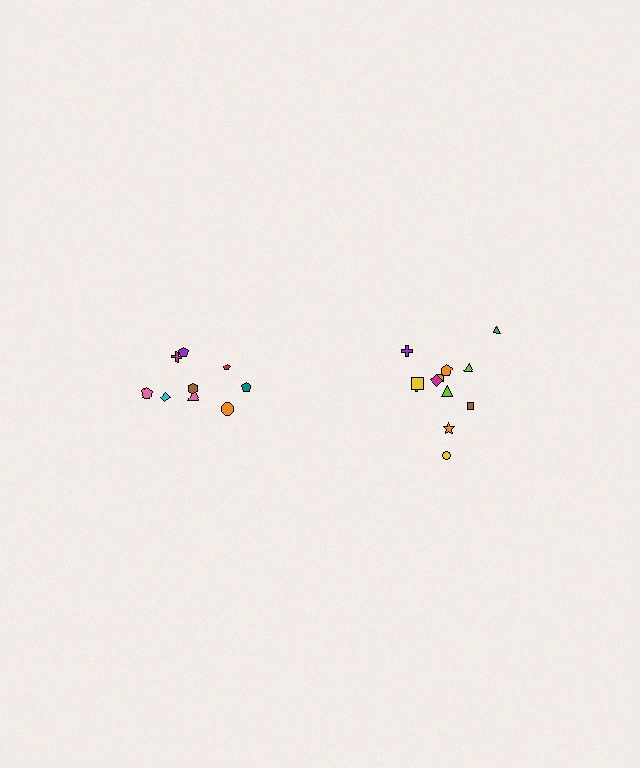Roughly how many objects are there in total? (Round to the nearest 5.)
Roughly 20 objects in total.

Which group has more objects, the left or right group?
The right group.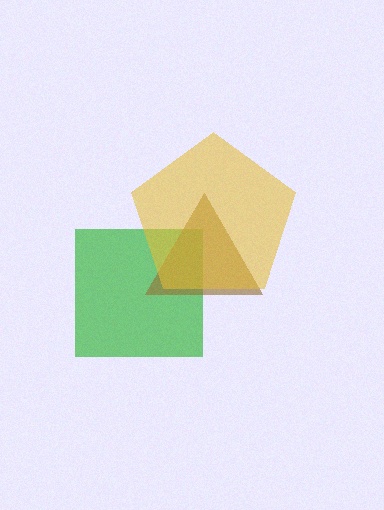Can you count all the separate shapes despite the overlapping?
Yes, there are 3 separate shapes.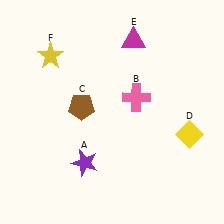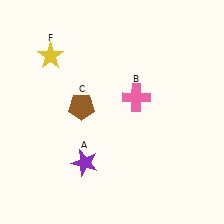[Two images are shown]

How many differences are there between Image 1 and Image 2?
There are 2 differences between the two images.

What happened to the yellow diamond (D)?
The yellow diamond (D) was removed in Image 2. It was in the bottom-right area of Image 1.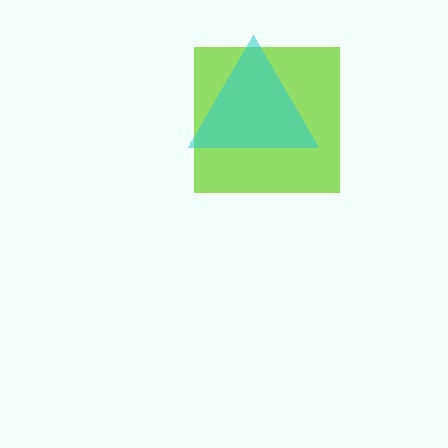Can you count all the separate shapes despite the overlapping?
Yes, there are 2 separate shapes.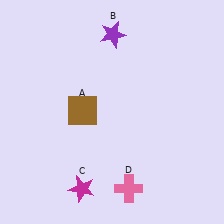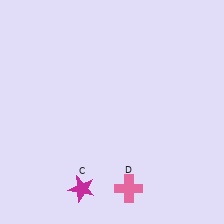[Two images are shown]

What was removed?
The purple star (B), the brown square (A) were removed in Image 2.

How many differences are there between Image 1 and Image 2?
There are 2 differences between the two images.